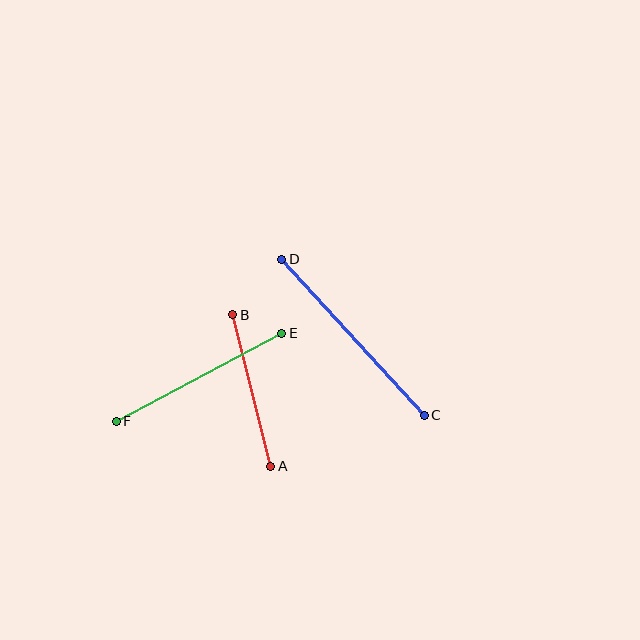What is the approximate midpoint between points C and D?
The midpoint is at approximately (353, 337) pixels.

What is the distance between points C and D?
The distance is approximately 211 pixels.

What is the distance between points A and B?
The distance is approximately 156 pixels.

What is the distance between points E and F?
The distance is approximately 187 pixels.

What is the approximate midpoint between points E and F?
The midpoint is at approximately (199, 377) pixels.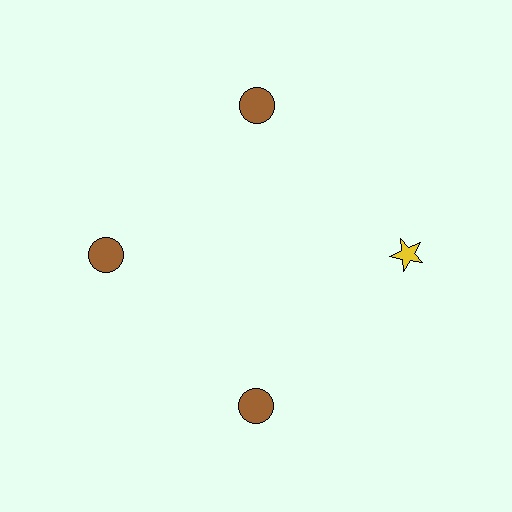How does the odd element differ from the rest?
It differs in both color (yellow instead of brown) and shape (star instead of circle).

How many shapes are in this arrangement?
There are 4 shapes arranged in a ring pattern.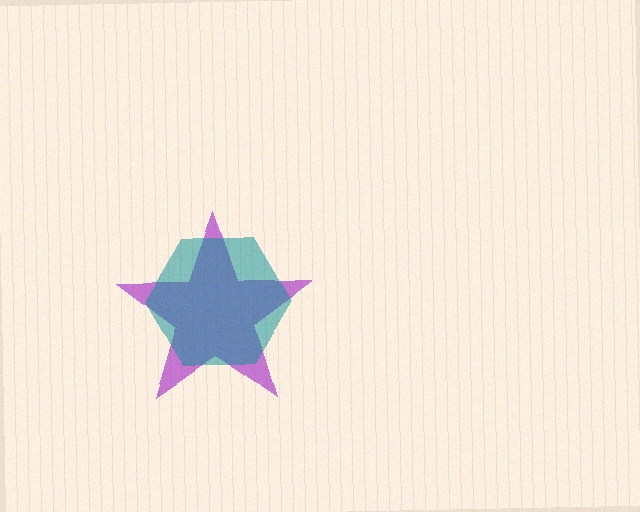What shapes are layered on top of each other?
The layered shapes are: a purple star, a teal hexagon.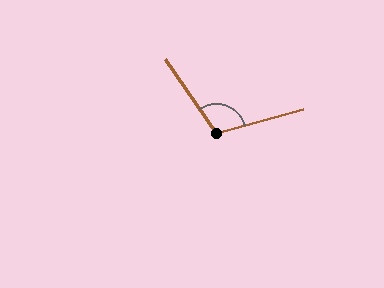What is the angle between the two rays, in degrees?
Approximately 109 degrees.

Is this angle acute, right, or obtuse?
It is obtuse.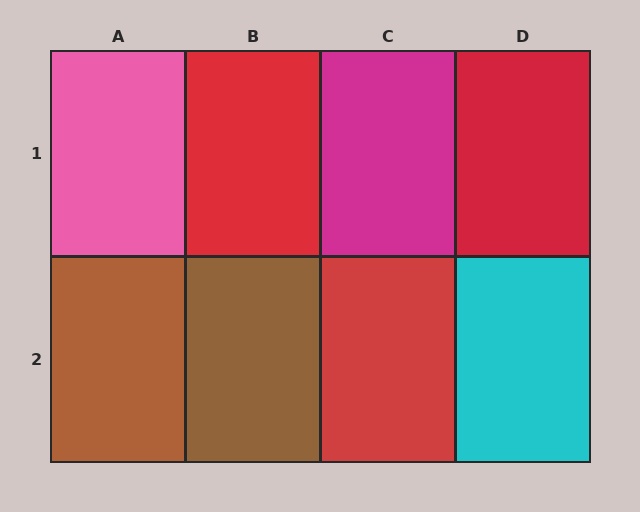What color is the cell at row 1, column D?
Red.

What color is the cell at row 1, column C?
Magenta.